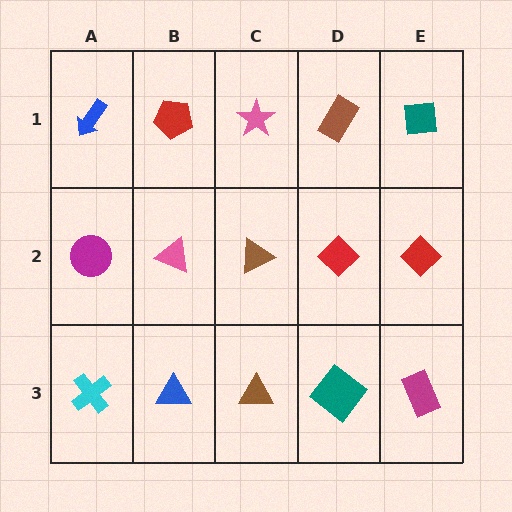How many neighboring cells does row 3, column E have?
2.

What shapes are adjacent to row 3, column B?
A pink triangle (row 2, column B), a cyan cross (row 3, column A), a brown triangle (row 3, column C).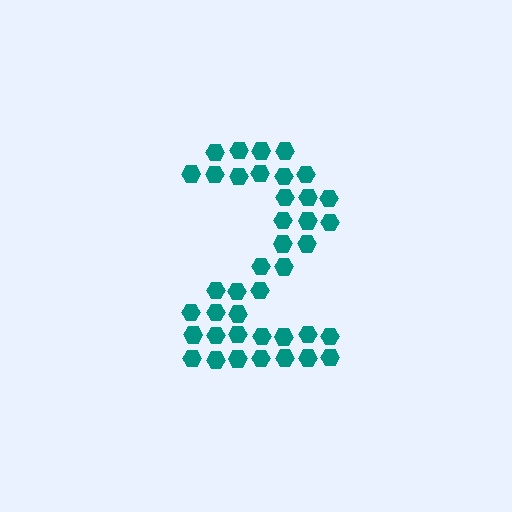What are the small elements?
The small elements are hexagons.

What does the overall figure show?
The overall figure shows the digit 2.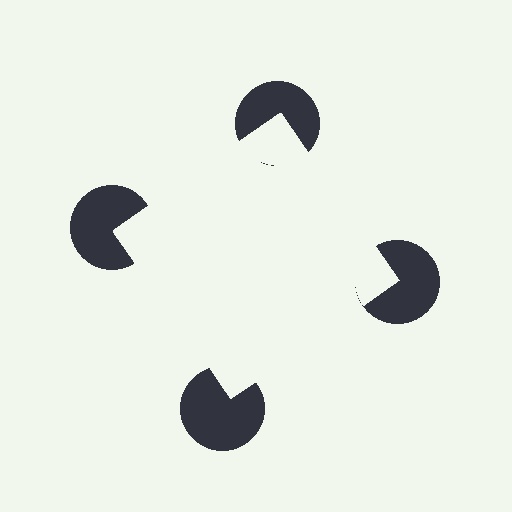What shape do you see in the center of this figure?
An illusory square — its edges are inferred from the aligned wedge cuts in the pac-man discs, not physically drawn.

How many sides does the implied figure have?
4 sides.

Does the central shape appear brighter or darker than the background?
It typically appears slightly brighter than the background, even though no actual brightness change is drawn.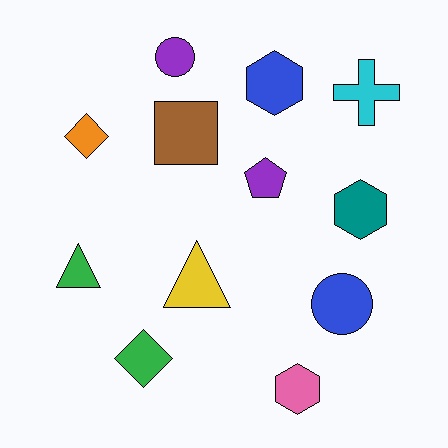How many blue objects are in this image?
There are 2 blue objects.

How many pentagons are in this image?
There is 1 pentagon.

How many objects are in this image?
There are 12 objects.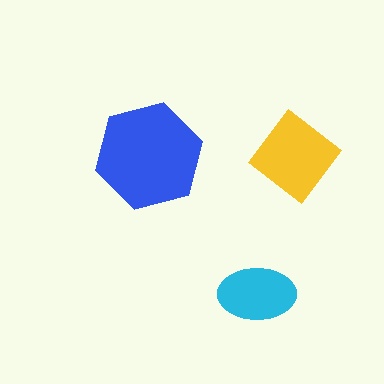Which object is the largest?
The blue hexagon.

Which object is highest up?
The blue hexagon is topmost.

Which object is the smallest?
The cyan ellipse.